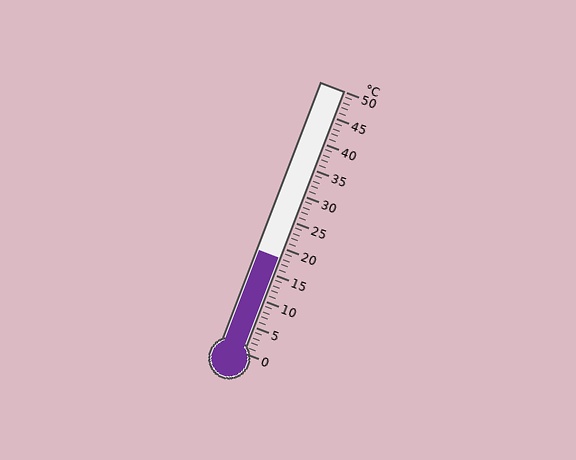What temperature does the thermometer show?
The thermometer shows approximately 18°C.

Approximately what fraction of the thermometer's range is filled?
The thermometer is filled to approximately 35% of its range.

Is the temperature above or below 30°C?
The temperature is below 30°C.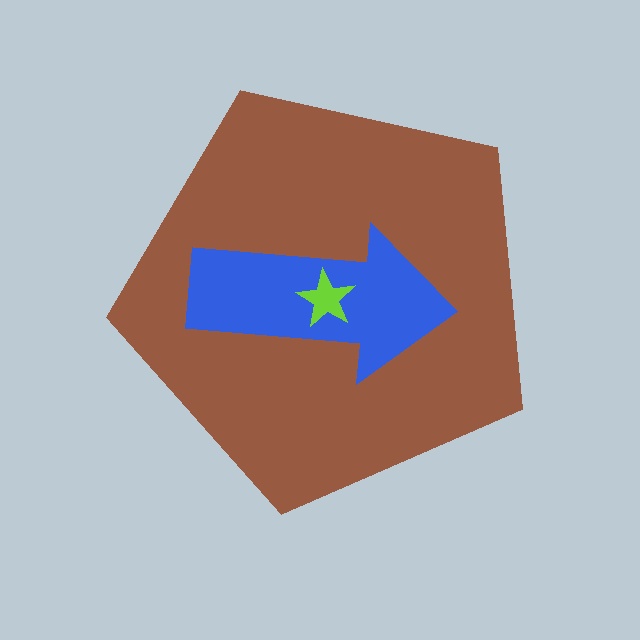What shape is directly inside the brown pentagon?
The blue arrow.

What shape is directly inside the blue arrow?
The lime star.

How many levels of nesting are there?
3.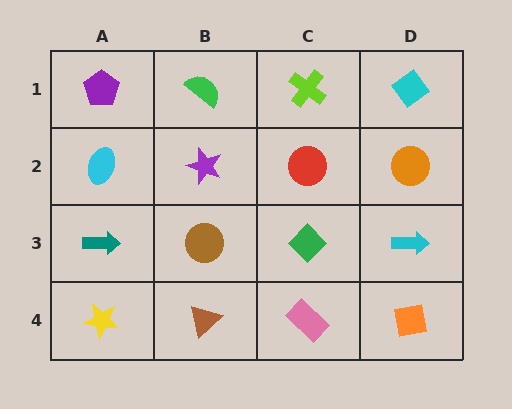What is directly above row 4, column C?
A green diamond.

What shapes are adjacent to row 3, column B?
A purple star (row 2, column B), a brown triangle (row 4, column B), a teal arrow (row 3, column A), a green diamond (row 3, column C).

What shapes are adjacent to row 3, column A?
A cyan ellipse (row 2, column A), a yellow star (row 4, column A), a brown circle (row 3, column B).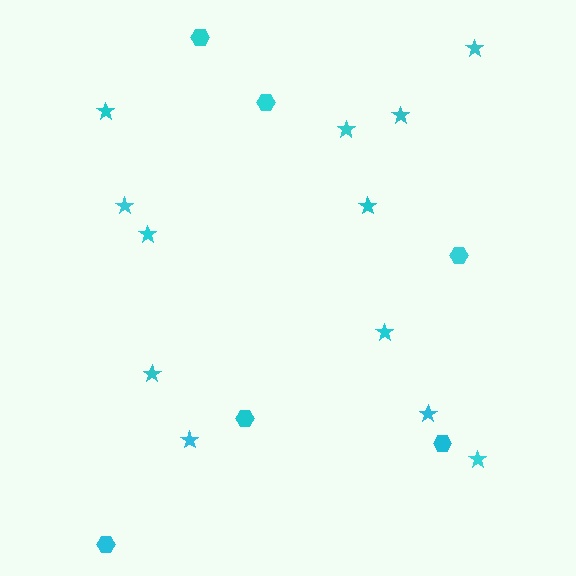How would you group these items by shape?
There are 2 groups: one group of hexagons (6) and one group of stars (12).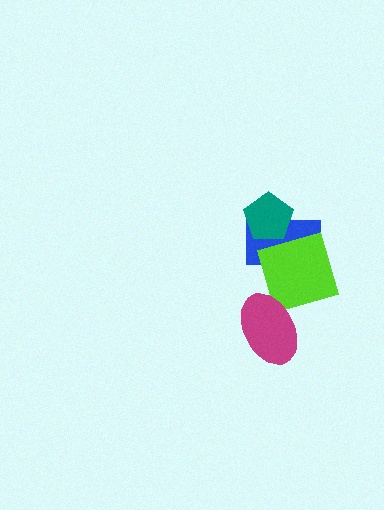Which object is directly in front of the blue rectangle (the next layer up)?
The lime diamond is directly in front of the blue rectangle.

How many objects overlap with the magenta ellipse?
1 object overlaps with the magenta ellipse.